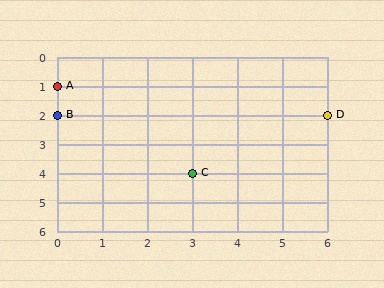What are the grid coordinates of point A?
Point A is at grid coordinates (0, 1).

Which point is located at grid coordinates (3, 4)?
Point C is at (3, 4).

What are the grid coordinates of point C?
Point C is at grid coordinates (3, 4).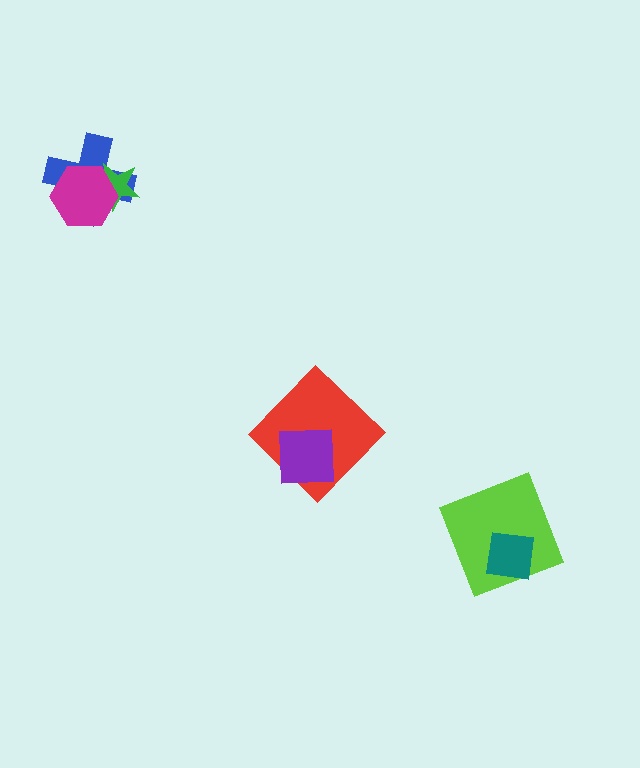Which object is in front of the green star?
The magenta hexagon is in front of the green star.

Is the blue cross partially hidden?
Yes, it is partially covered by another shape.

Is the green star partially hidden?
Yes, it is partially covered by another shape.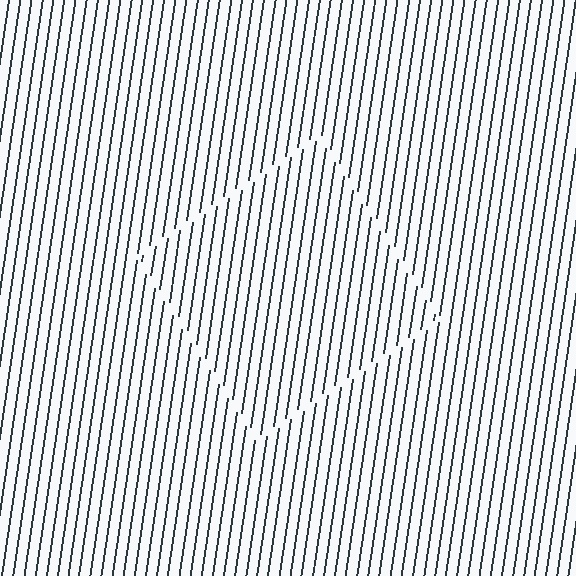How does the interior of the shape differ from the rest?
The interior of the shape contains the same grating, shifted by half a period — the contour is defined by the phase discontinuity where line-ends from the inner and outer gratings abut.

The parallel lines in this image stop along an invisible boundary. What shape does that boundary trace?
An illusory square. The interior of the shape contains the same grating, shifted by half a period — the contour is defined by the phase discontinuity where line-ends from the inner and outer gratings abut.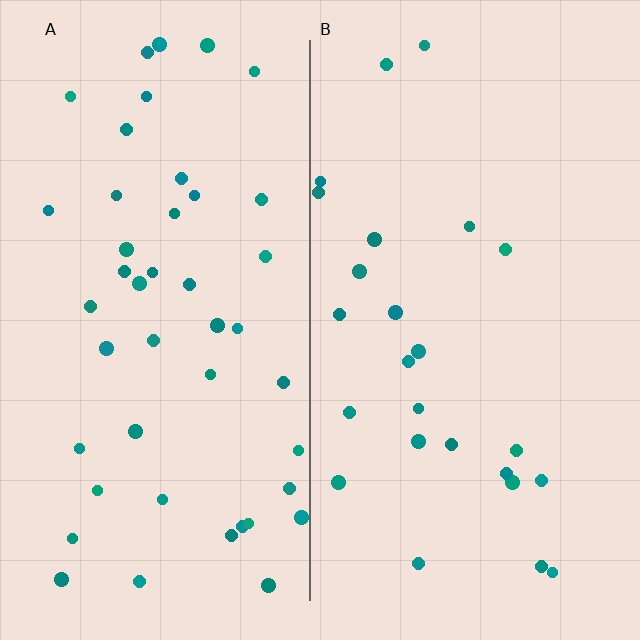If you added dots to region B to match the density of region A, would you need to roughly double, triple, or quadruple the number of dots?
Approximately double.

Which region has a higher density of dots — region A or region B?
A (the left).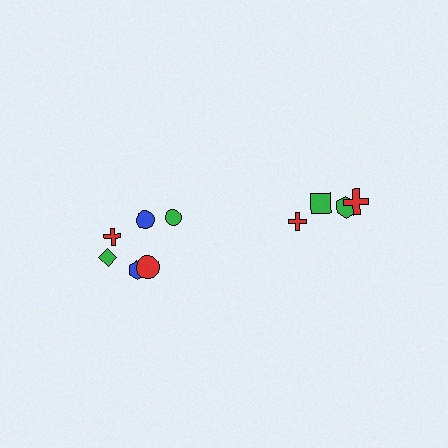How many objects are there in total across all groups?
There are 10 objects.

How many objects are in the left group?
There are 6 objects.